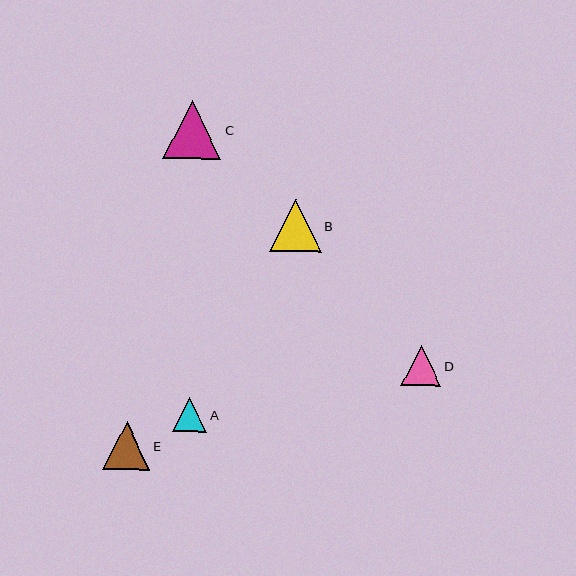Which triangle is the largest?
Triangle C is the largest with a size of approximately 58 pixels.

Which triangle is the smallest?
Triangle A is the smallest with a size of approximately 34 pixels.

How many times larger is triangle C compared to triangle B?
Triangle C is approximately 1.1 times the size of triangle B.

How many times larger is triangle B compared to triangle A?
Triangle B is approximately 1.5 times the size of triangle A.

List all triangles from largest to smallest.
From largest to smallest: C, B, E, D, A.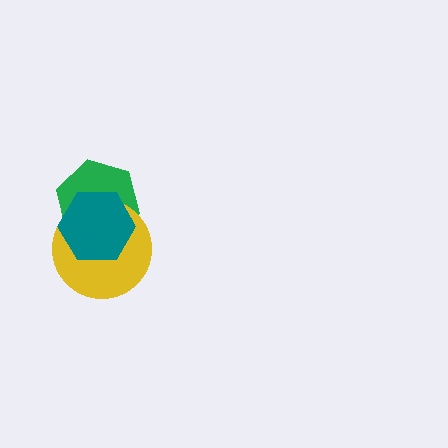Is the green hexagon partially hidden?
Yes, it is partially covered by another shape.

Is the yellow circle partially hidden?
Yes, it is partially covered by another shape.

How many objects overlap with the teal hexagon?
2 objects overlap with the teal hexagon.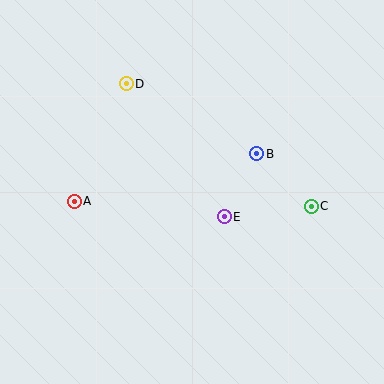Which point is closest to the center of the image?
Point E at (224, 217) is closest to the center.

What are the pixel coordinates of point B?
Point B is at (257, 154).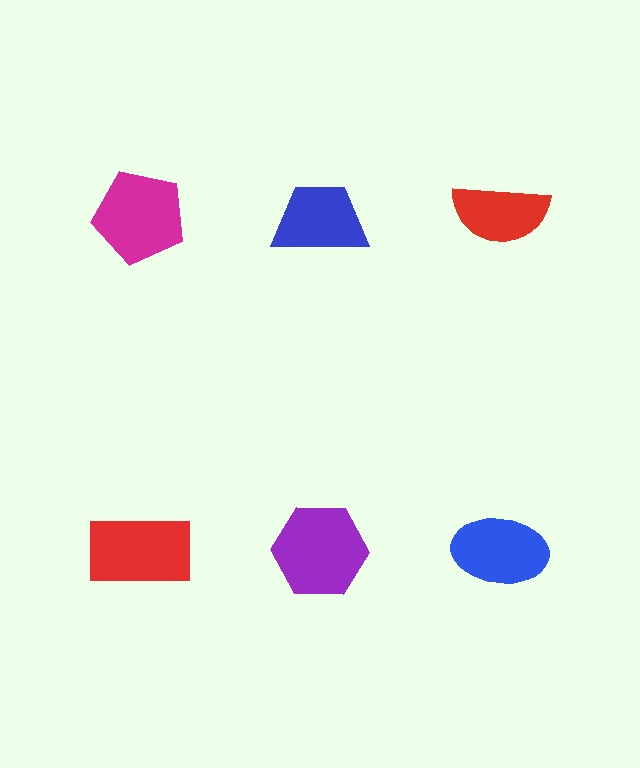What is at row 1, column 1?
A magenta pentagon.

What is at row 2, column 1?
A red rectangle.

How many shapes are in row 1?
3 shapes.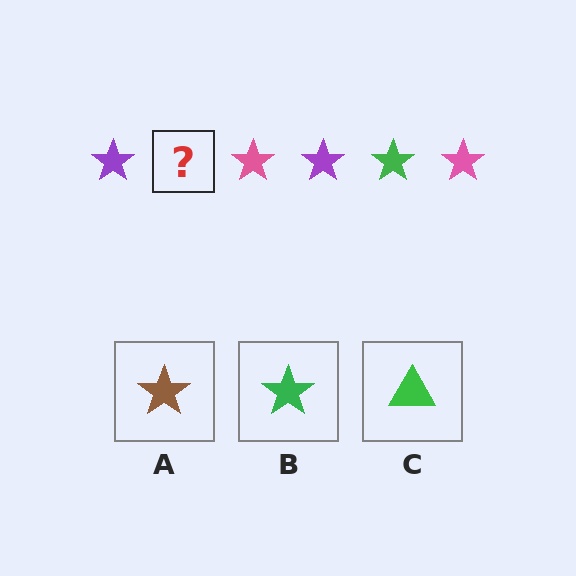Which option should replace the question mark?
Option B.